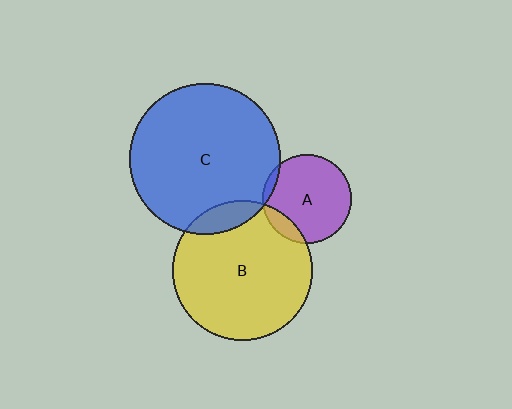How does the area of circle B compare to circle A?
Approximately 2.5 times.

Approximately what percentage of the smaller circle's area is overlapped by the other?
Approximately 10%.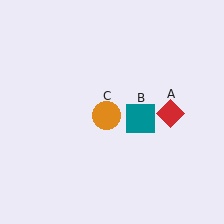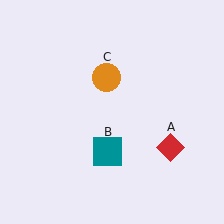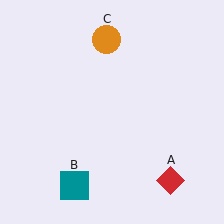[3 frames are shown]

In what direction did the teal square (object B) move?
The teal square (object B) moved down and to the left.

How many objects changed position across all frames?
3 objects changed position: red diamond (object A), teal square (object B), orange circle (object C).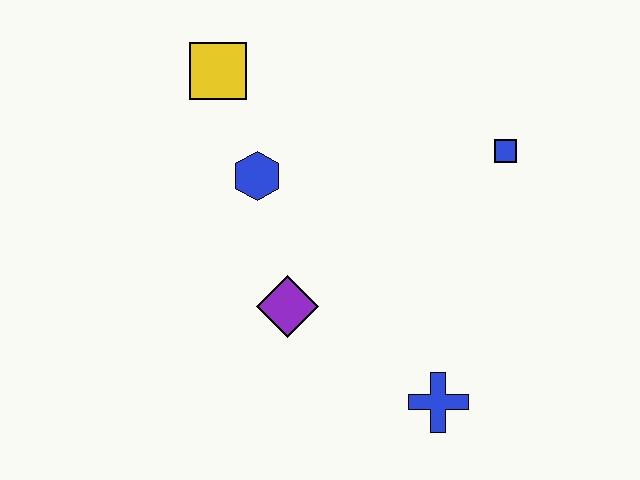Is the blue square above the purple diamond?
Yes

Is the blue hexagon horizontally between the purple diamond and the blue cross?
No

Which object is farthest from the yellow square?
The blue cross is farthest from the yellow square.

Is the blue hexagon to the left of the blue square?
Yes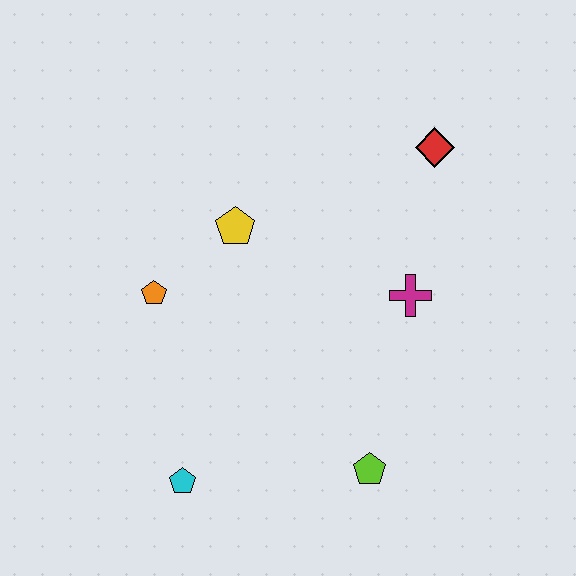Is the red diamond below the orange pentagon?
No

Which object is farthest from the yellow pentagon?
The lime pentagon is farthest from the yellow pentagon.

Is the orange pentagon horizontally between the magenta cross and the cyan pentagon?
No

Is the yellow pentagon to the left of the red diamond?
Yes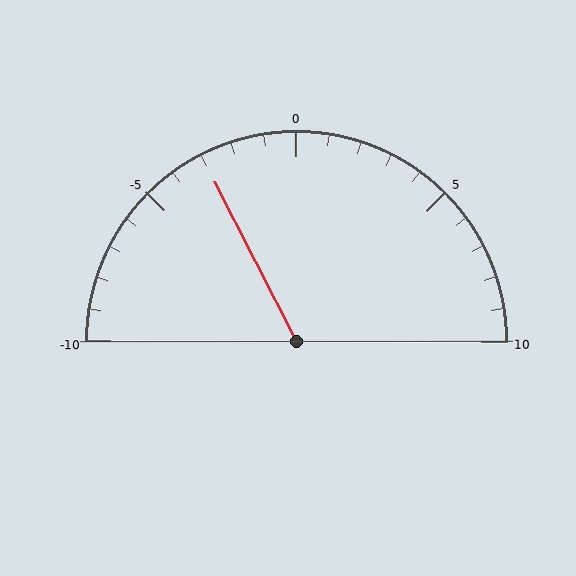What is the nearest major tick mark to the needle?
The nearest major tick mark is -5.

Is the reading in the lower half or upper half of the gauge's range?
The reading is in the lower half of the range (-10 to 10).